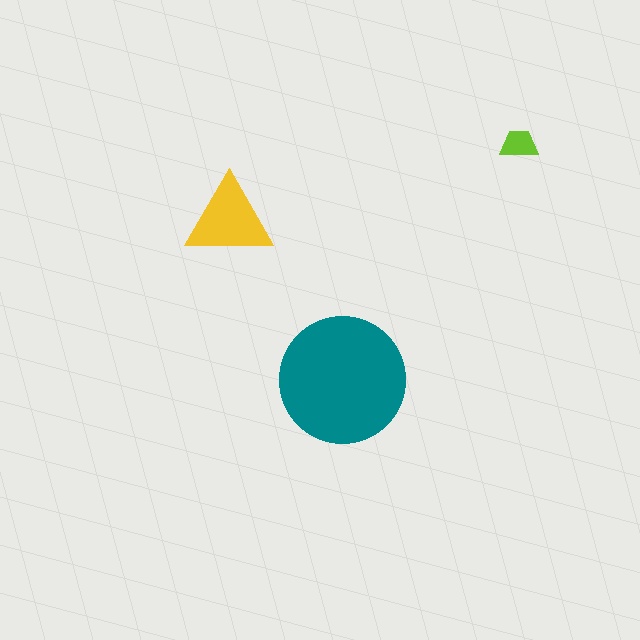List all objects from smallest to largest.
The lime trapezoid, the yellow triangle, the teal circle.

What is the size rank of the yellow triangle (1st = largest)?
2nd.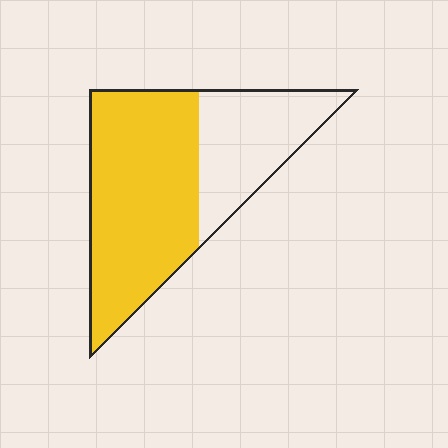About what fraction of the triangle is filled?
About two thirds (2/3).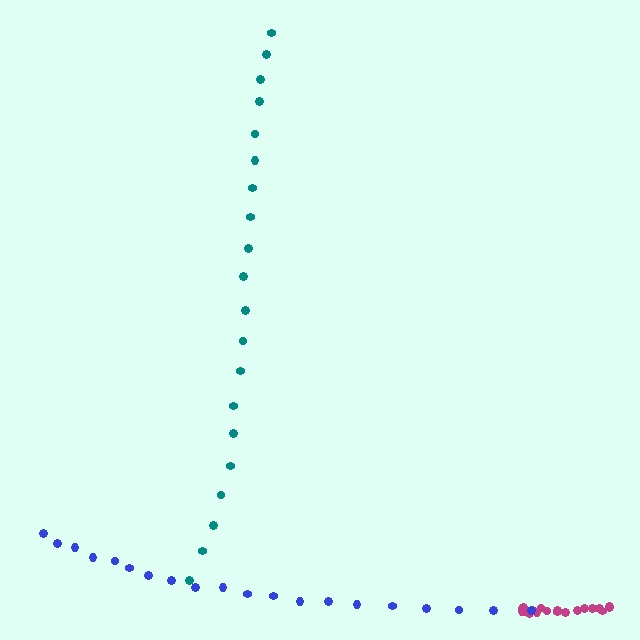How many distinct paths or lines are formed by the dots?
There are 3 distinct paths.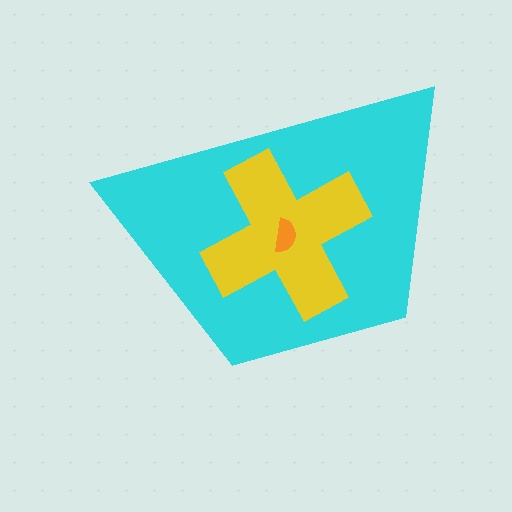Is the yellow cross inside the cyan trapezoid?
Yes.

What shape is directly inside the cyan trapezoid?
The yellow cross.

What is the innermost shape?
The orange semicircle.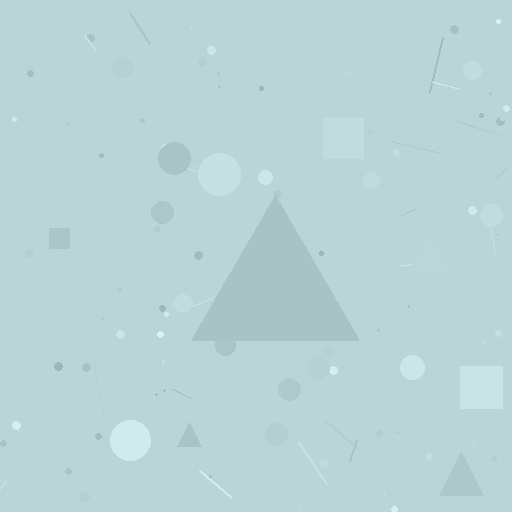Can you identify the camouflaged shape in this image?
The camouflaged shape is a triangle.